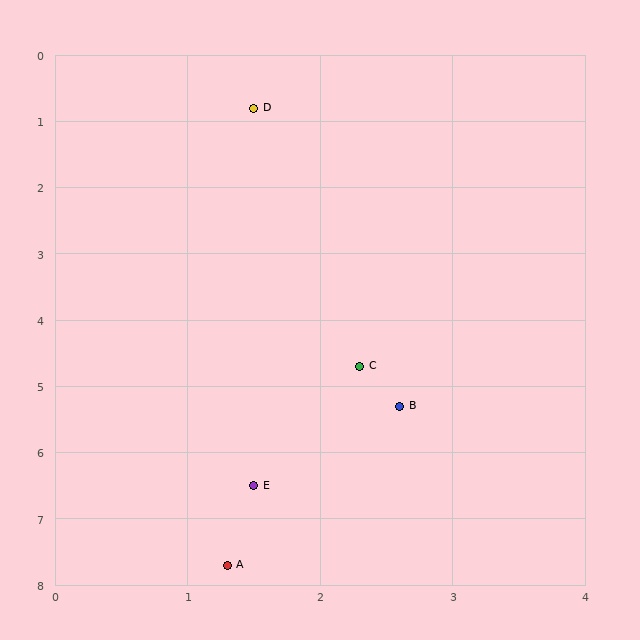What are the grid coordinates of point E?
Point E is at approximately (1.5, 6.5).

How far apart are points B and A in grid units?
Points B and A are about 2.7 grid units apart.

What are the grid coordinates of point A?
Point A is at approximately (1.3, 7.7).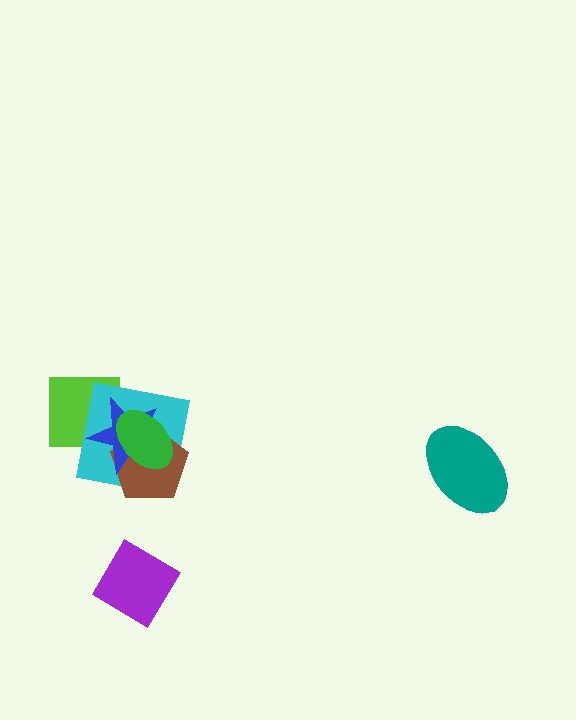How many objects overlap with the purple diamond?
0 objects overlap with the purple diamond.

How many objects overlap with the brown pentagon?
3 objects overlap with the brown pentagon.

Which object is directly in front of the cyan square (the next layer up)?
The brown pentagon is directly in front of the cyan square.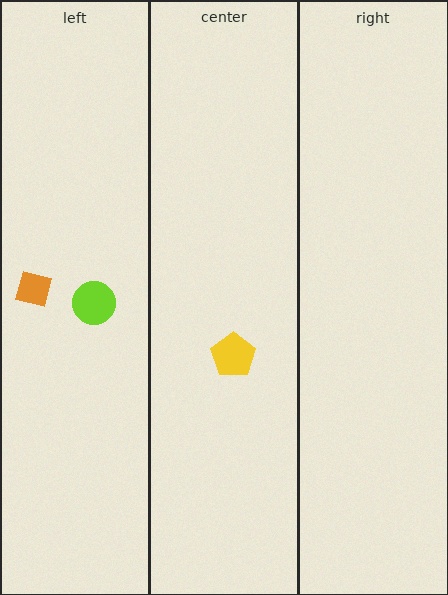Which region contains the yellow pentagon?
The center region.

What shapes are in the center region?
The yellow pentagon.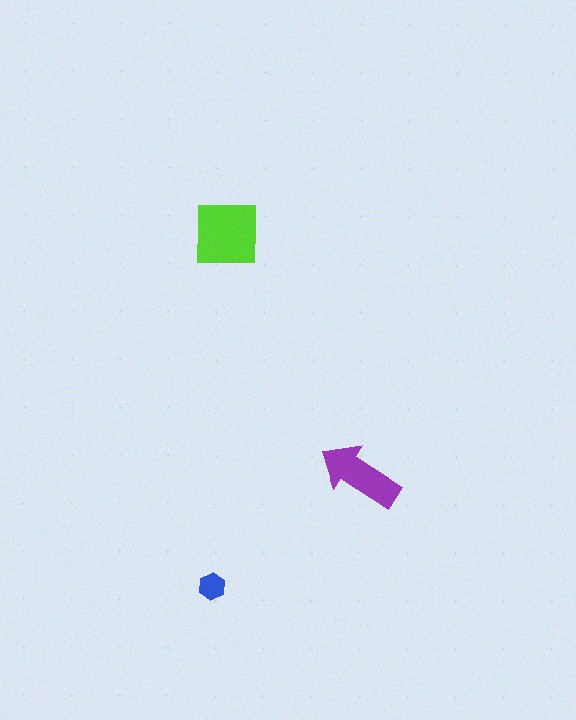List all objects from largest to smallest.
The lime square, the purple arrow, the blue hexagon.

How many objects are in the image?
There are 3 objects in the image.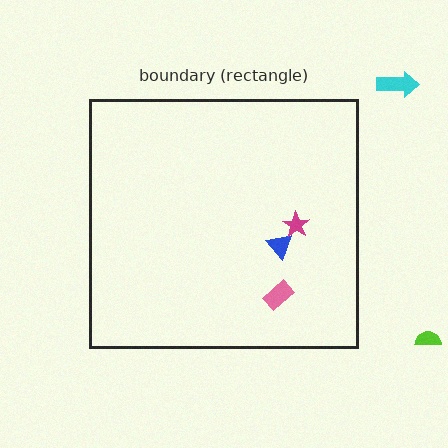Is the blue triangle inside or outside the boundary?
Inside.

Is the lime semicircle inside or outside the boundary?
Outside.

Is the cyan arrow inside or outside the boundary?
Outside.